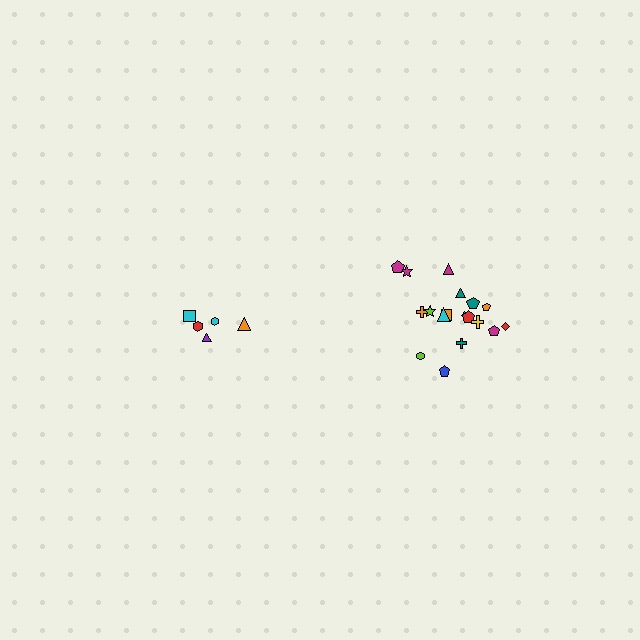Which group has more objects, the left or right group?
The right group.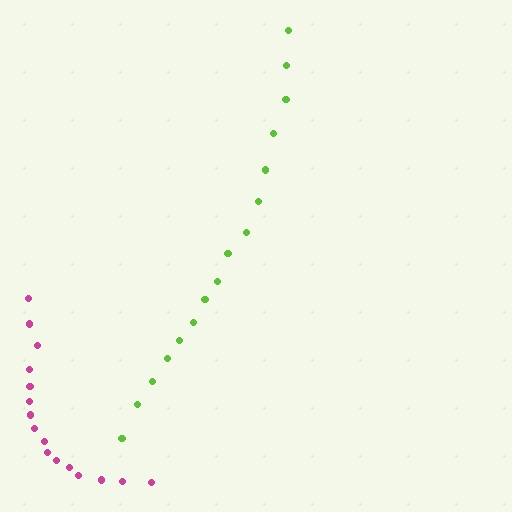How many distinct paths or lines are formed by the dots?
There are 2 distinct paths.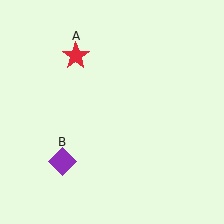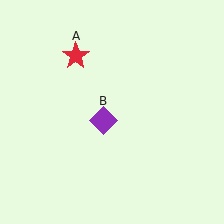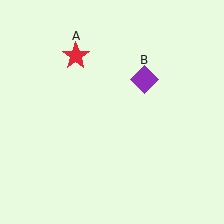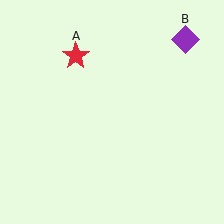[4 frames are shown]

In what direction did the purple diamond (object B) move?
The purple diamond (object B) moved up and to the right.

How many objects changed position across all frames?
1 object changed position: purple diamond (object B).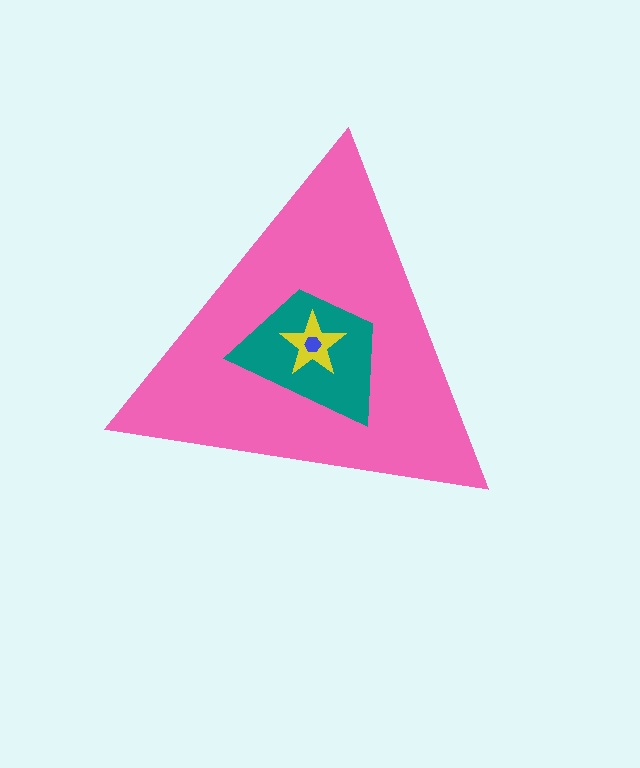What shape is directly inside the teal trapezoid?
The yellow star.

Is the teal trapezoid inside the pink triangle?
Yes.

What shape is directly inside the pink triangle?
The teal trapezoid.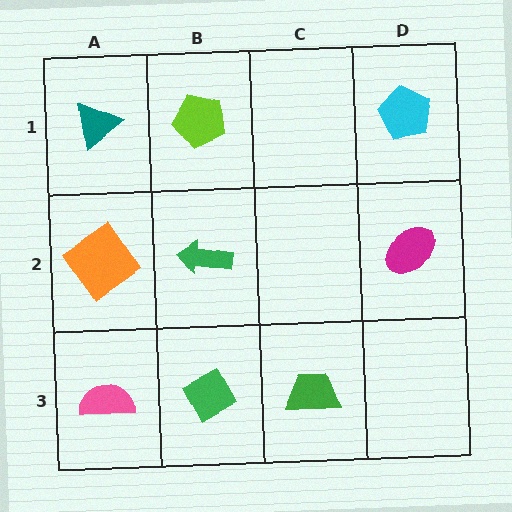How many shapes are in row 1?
3 shapes.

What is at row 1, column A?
A teal triangle.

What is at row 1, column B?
A lime pentagon.